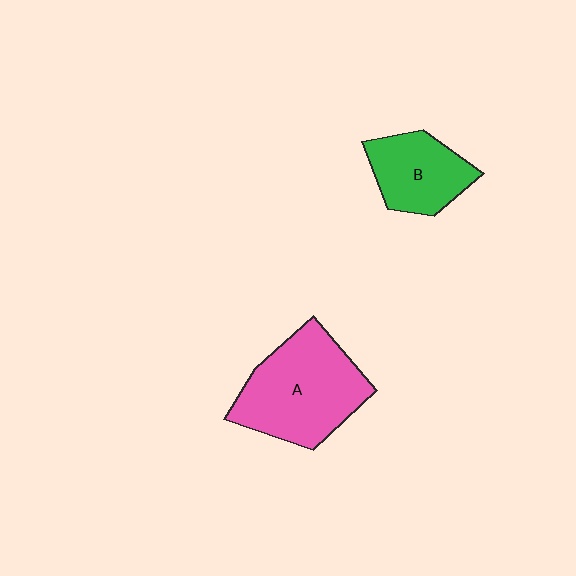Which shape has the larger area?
Shape A (pink).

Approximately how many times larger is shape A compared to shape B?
Approximately 1.6 times.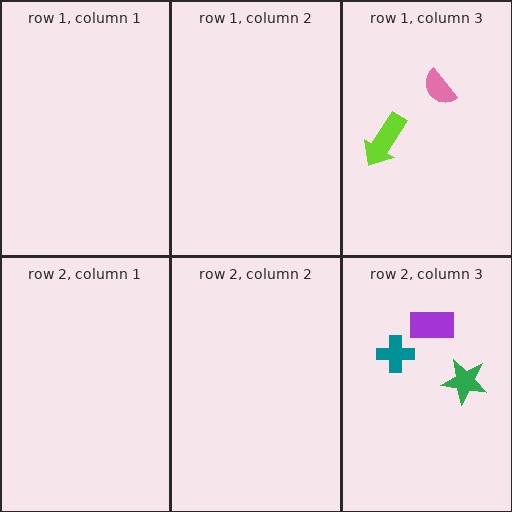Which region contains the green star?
The row 2, column 3 region.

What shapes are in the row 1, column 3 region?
The pink semicircle, the lime arrow.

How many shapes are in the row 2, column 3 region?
3.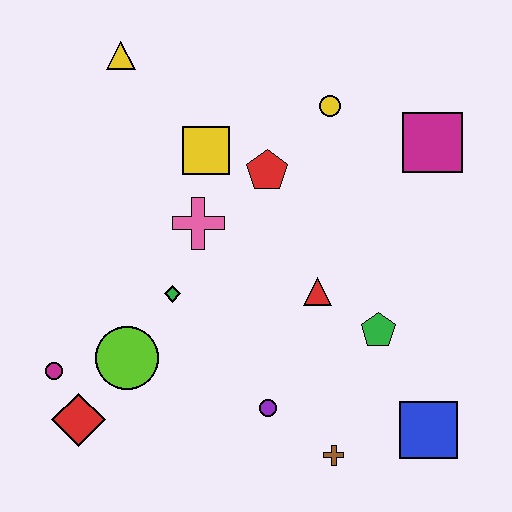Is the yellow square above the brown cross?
Yes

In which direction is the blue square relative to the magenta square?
The blue square is below the magenta square.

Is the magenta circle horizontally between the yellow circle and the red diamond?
No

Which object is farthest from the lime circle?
The magenta square is farthest from the lime circle.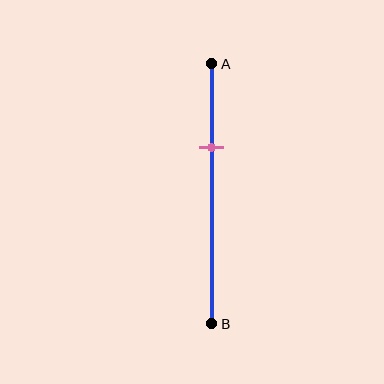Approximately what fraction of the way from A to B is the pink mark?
The pink mark is approximately 30% of the way from A to B.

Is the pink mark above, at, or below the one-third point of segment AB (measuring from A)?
The pink mark is approximately at the one-third point of segment AB.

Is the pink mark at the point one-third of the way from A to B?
Yes, the mark is approximately at the one-third point.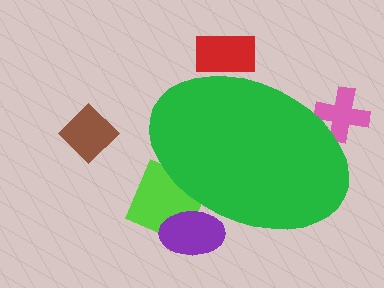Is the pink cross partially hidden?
Yes, the pink cross is partially hidden behind the green ellipse.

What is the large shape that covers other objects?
A green ellipse.